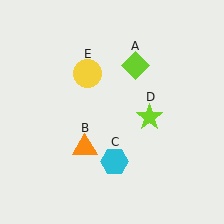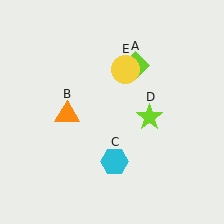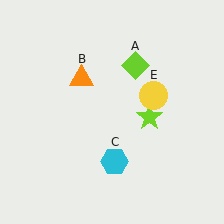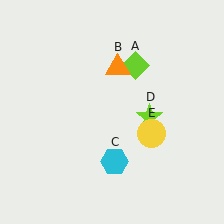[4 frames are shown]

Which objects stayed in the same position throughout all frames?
Lime diamond (object A) and cyan hexagon (object C) and lime star (object D) remained stationary.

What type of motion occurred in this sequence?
The orange triangle (object B), yellow circle (object E) rotated clockwise around the center of the scene.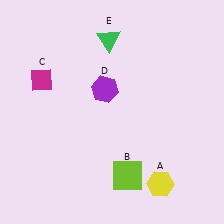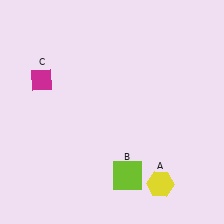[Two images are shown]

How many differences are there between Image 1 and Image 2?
There are 2 differences between the two images.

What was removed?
The purple hexagon (D), the green triangle (E) were removed in Image 2.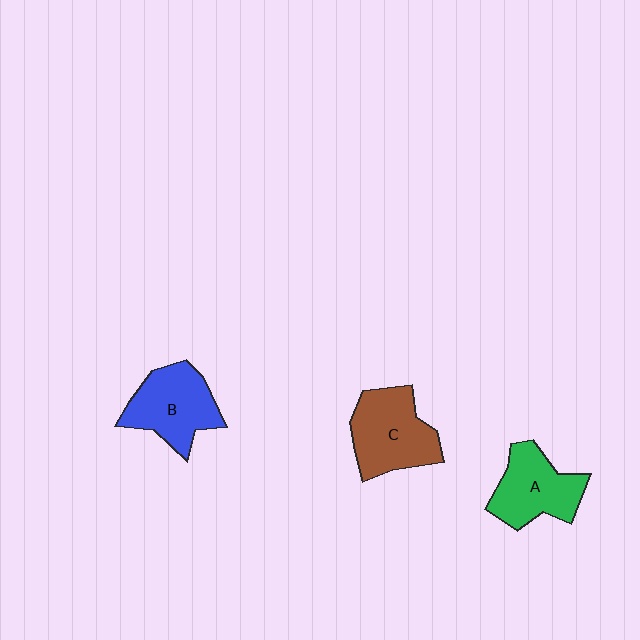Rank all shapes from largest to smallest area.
From largest to smallest: C (brown), B (blue), A (green).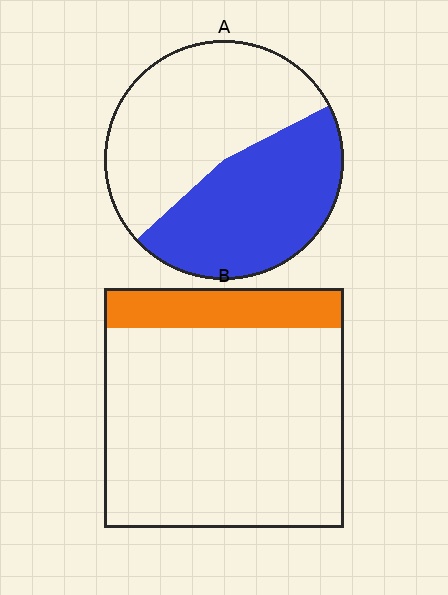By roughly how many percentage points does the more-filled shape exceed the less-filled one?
By roughly 30 percentage points (A over B).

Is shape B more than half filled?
No.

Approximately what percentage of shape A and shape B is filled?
A is approximately 45% and B is approximately 15%.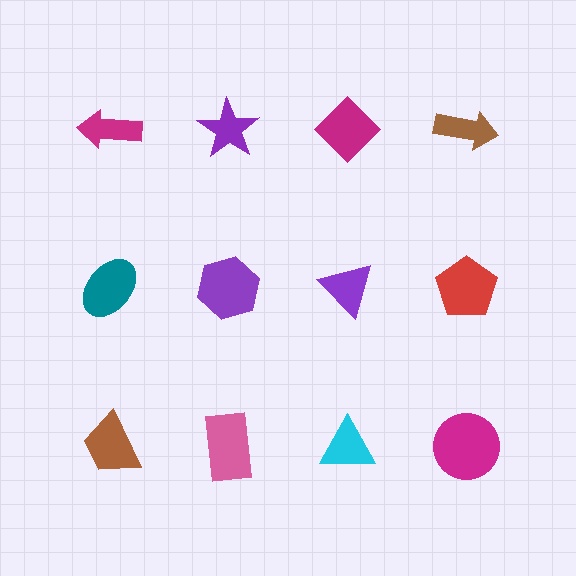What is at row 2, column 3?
A purple triangle.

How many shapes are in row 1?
4 shapes.